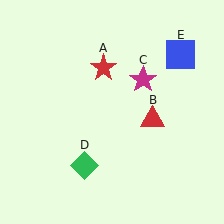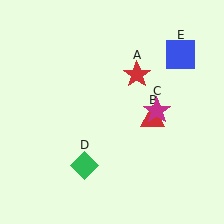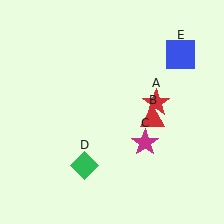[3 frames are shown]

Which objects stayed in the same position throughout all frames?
Red triangle (object B) and green diamond (object D) and blue square (object E) remained stationary.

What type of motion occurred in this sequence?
The red star (object A), magenta star (object C) rotated clockwise around the center of the scene.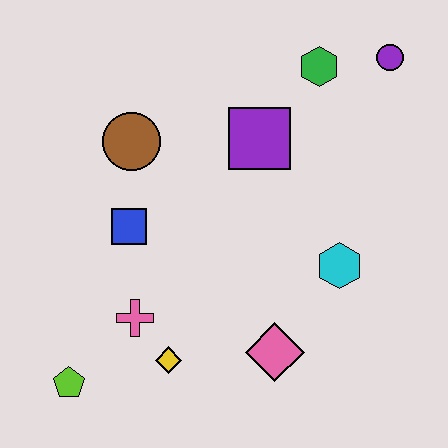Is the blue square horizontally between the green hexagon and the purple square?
No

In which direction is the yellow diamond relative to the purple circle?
The yellow diamond is below the purple circle.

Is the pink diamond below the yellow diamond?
No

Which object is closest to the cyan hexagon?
The pink diamond is closest to the cyan hexagon.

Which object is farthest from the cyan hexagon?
The lime pentagon is farthest from the cyan hexagon.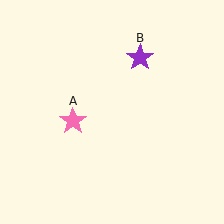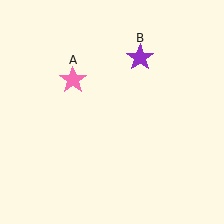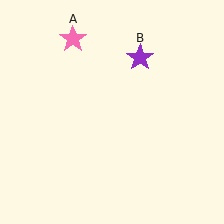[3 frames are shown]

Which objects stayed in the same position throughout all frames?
Purple star (object B) remained stationary.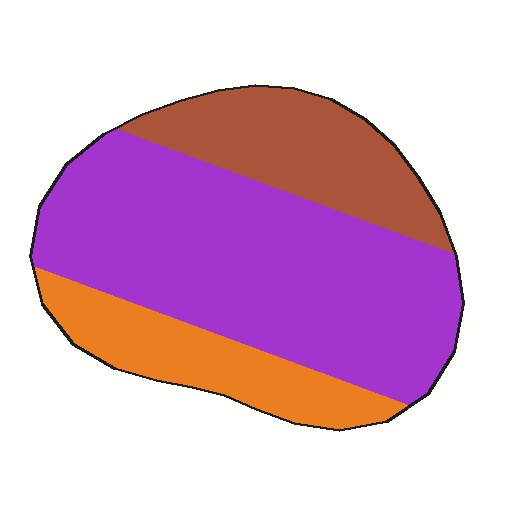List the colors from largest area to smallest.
From largest to smallest: purple, brown, orange.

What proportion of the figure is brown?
Brown covers around 20% of the figure.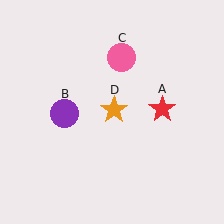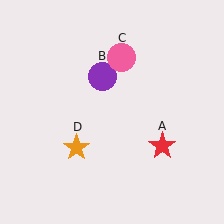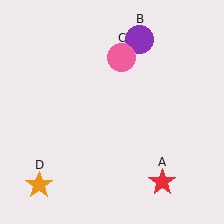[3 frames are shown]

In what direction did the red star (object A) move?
The red star (object A) moved down.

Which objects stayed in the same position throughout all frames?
Pink circle (object C) remained stationary.